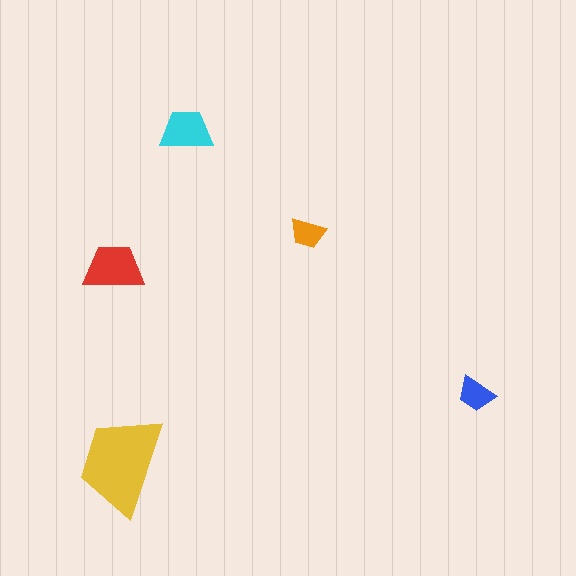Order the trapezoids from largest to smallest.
the yellow one, the red one, the cyan one, the blue one, the orange one.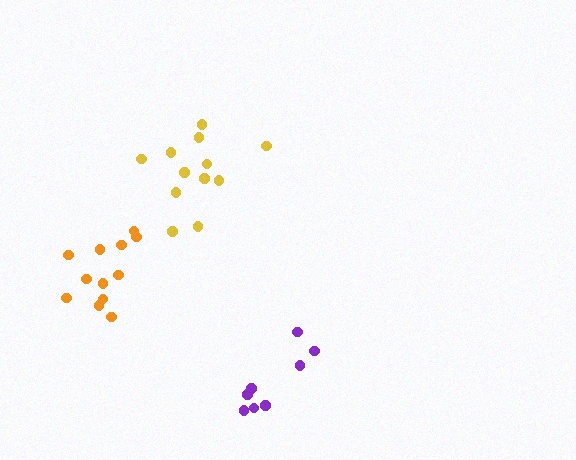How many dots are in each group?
Group 1: 12 dots, Group 2: 12 dots, Group 3: 8 dots (32 total).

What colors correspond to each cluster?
The clusters are colored: orange, yellow, purple.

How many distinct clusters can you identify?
There are 3 distinct clusters.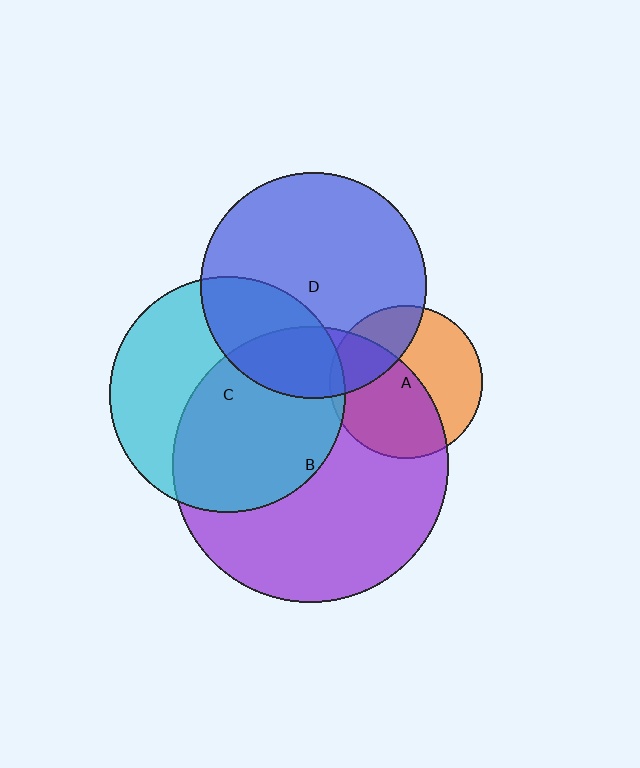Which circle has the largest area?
Circle B (purple).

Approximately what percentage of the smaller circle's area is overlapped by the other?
Approximately 30%.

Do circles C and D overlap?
Yes.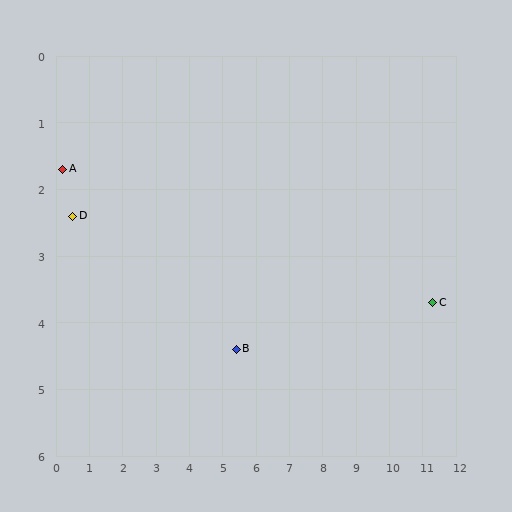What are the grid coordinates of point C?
Point C is at approximately (11.3, 3.7).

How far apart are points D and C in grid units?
Points D and C are about 10.9 grid units apart.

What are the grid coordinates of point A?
Point A is at approximately (0.2, 1.7).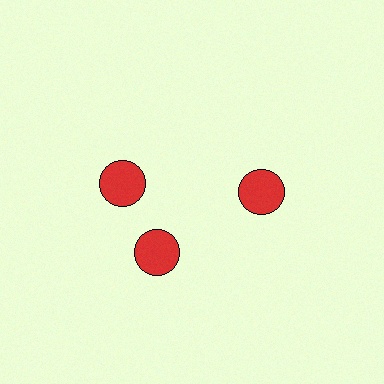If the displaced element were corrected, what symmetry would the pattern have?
It would have 3-fold rotational symmetry — the pattern would map onto itself every 120 degrees.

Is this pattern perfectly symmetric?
No. The 3 red circles are arranged in a ring, but one element near the 11 o'clock position is rotated out of alignment along the ring, breaking the 3-fold rotational symmetry.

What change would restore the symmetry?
The symmetry would be restored by rotating it back into even spacing with its neighbors so that all 3 circles sit at equal angles and equal distance from the center.